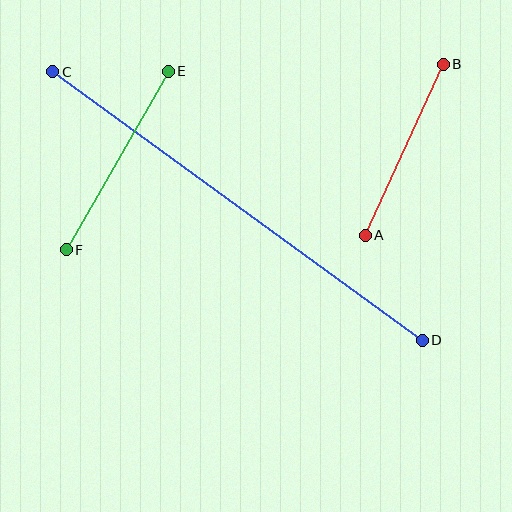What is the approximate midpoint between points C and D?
The midpoint is at approximately (237, 206) pixels.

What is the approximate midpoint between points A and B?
The midpoint is at approximately (404, 150) pixels.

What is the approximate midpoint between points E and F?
The midpoint is at approximately (117, 160) pixels.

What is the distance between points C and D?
The distance is approximately 457 pixels.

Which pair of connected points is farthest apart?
Points C and D are farthest apart.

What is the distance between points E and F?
The distance is approximately 205 pixels.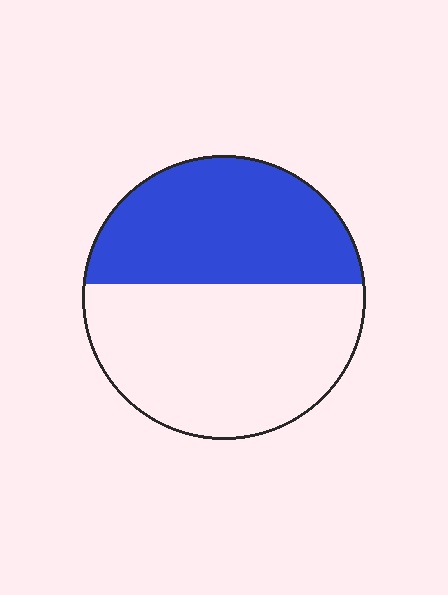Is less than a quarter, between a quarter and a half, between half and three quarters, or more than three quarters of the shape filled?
Between a quarter and a half.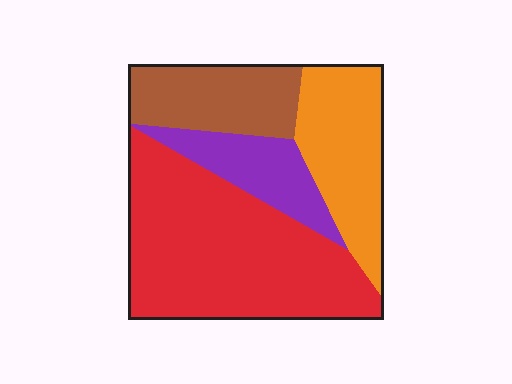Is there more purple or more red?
Red.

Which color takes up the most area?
Red, at roughly 45%.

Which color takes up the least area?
Purple, at roughly 15%.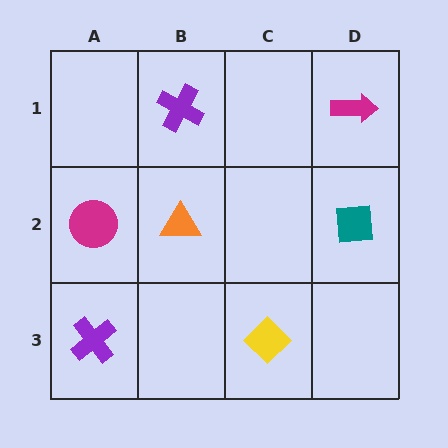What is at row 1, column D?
A magenta arrow.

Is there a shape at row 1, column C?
No, that cell is empty.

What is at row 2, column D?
A teal square.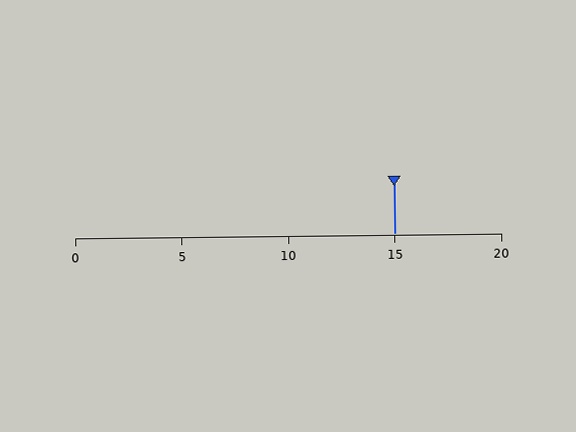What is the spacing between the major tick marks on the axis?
The major ticks are spaced 5 apart.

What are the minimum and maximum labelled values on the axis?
The axis runs from 0 to 20.